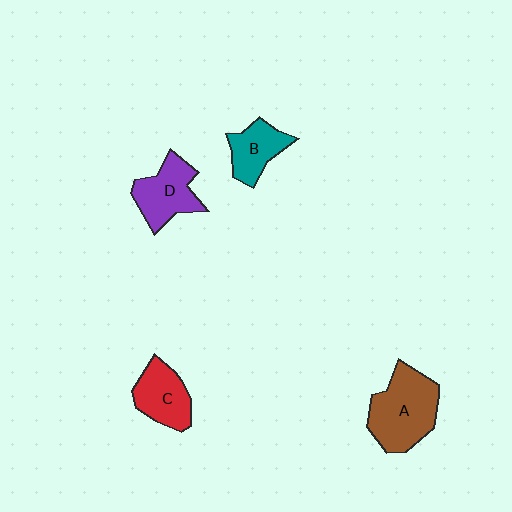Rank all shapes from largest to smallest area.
From largest to smallest: A (brown), D (purple), C (red), B (teal).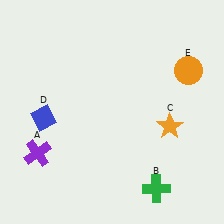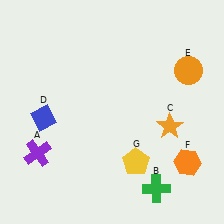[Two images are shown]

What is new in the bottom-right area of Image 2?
A yellow pentagon (G) was added in the bottom-right area of Image 2.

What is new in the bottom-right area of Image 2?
An orange hexagon (F) was added in the bottom-right area of Image 2.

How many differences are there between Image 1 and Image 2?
There are 2 differences between the two images.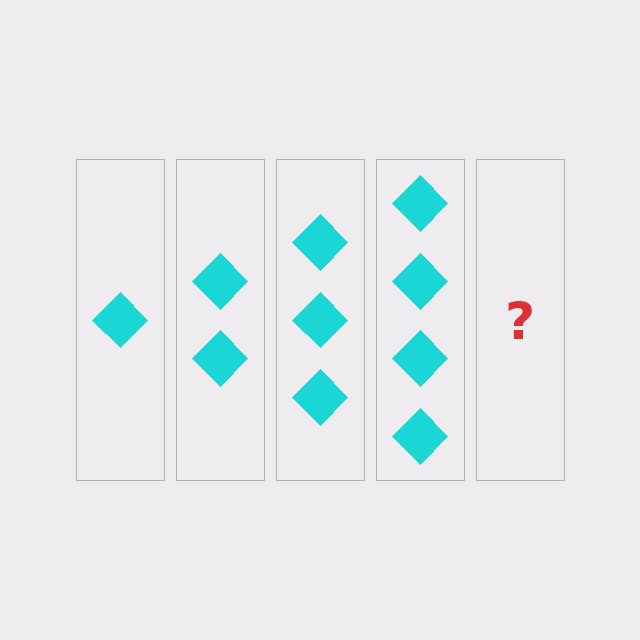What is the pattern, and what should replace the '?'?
The pattern is that each step adds one more diamond. The '?' should be 5 diamonds.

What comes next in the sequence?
The next element should be 5 diamonds.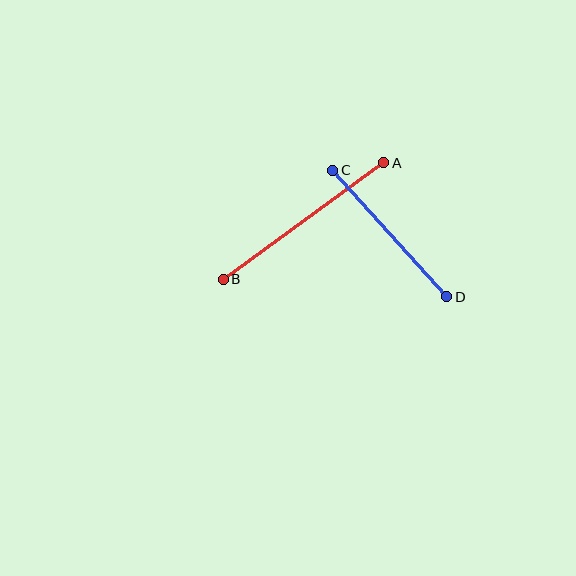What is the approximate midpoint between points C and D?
The midpoint is at approximately (390, 234) pixels.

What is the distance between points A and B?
The distance is approximately 198 pixels.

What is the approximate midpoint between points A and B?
The midpoint is at approximately (303, 221) pixels.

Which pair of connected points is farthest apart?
Points A and B are farthest apart.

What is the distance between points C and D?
The distance is approximately 170 pixels.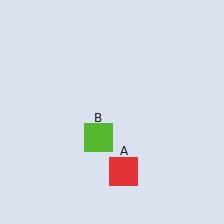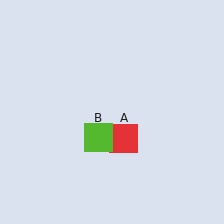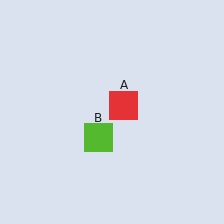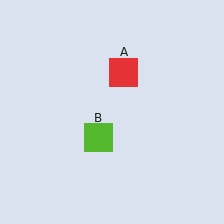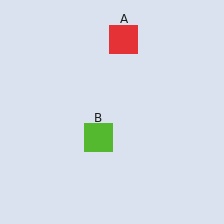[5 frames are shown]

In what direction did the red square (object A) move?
The red square (object A) moved up.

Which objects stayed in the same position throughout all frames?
Lime square (object B) remained stationary.